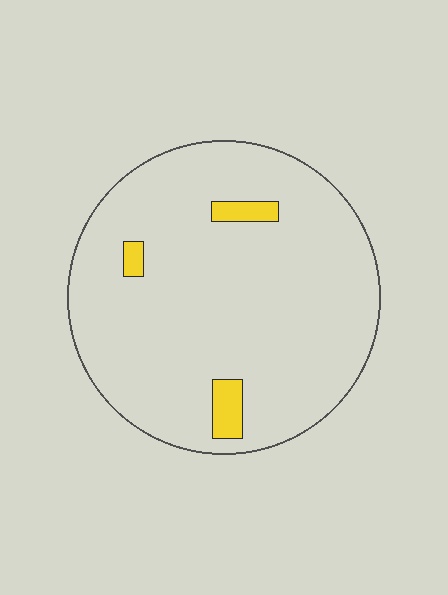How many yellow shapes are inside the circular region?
3.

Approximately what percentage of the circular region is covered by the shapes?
Approximately 5%.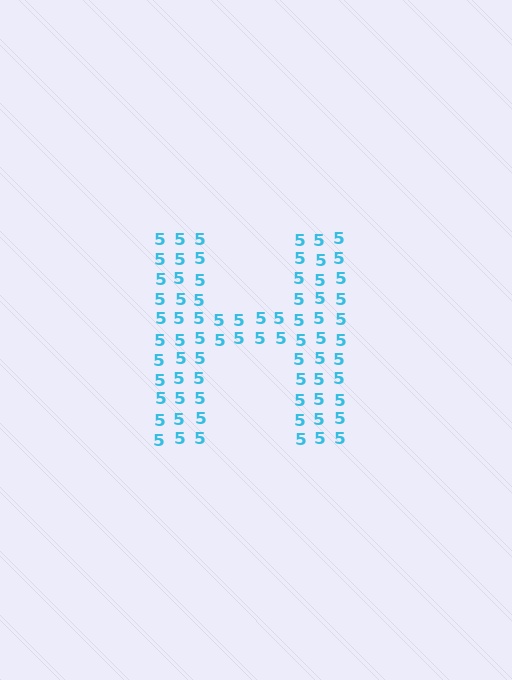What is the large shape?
The large shape is the letter H.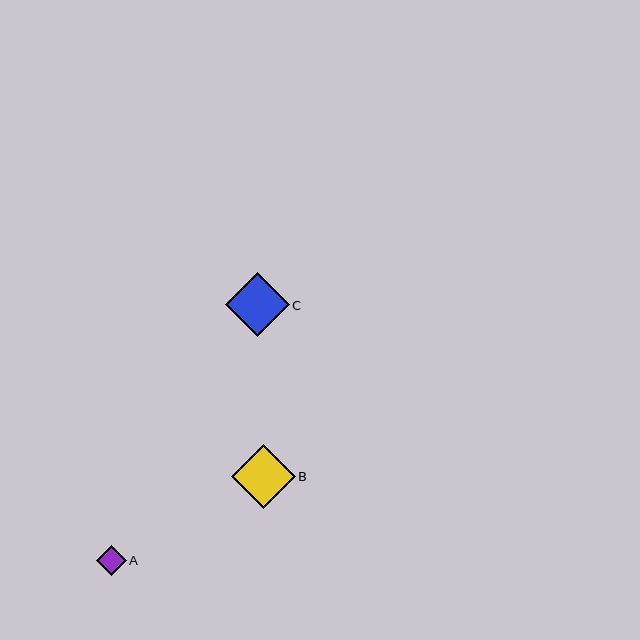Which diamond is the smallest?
Diamond A is the smallest with a size of approximately 30 pixels.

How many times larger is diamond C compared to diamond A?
Diamond C is approximately 2.2 times the size of diamond A.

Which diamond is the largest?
Diamond B is the largest with a size of approximately 64 pixels.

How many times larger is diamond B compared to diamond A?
Diamond B is approximately 2.2 times the size of diamond A.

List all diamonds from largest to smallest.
From largest to smallest: B, C, A.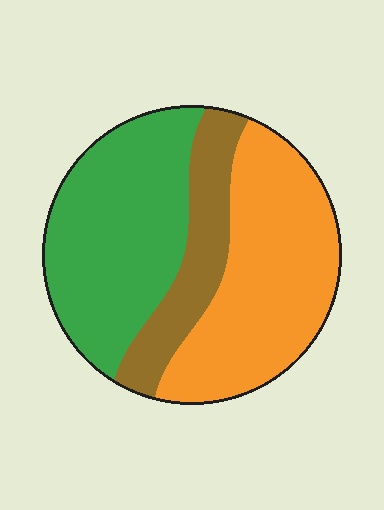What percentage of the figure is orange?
Orange takes up about two fifths (2/5) of the figure.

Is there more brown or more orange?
Orange.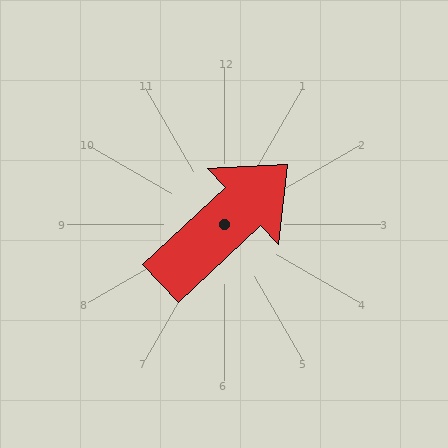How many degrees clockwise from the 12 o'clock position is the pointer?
Approximately 47 degrees.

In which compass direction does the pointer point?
Northeast.